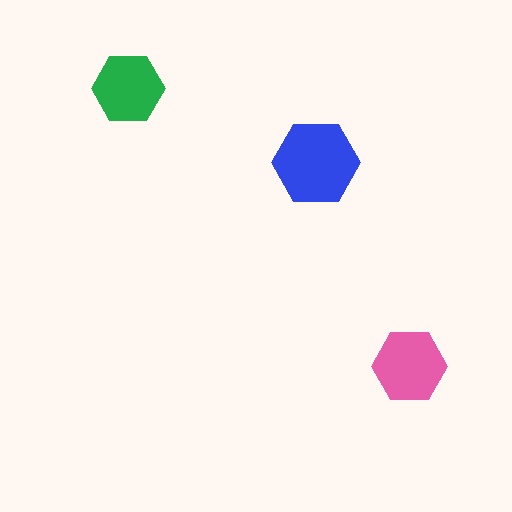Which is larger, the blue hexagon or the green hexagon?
The blue one.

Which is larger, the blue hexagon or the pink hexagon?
The blue one.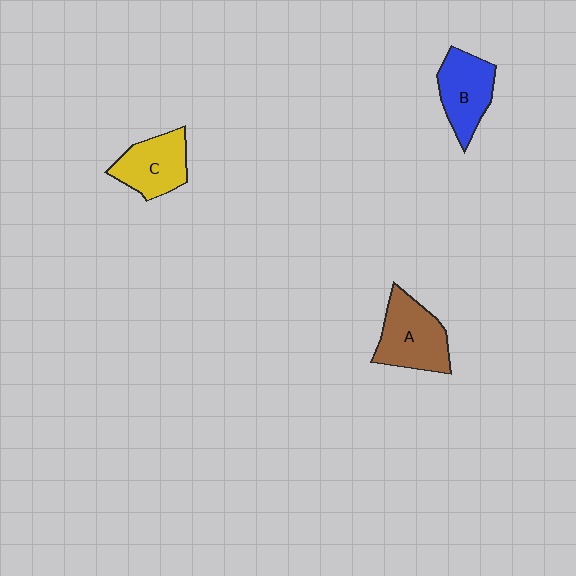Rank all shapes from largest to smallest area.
From largest to smallest: A (brown), B (blue), C (yellow).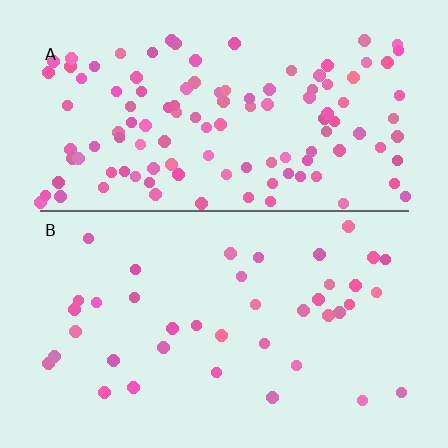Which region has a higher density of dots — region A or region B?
A (the top).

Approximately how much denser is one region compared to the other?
Approximately 2.9× — region A over region B.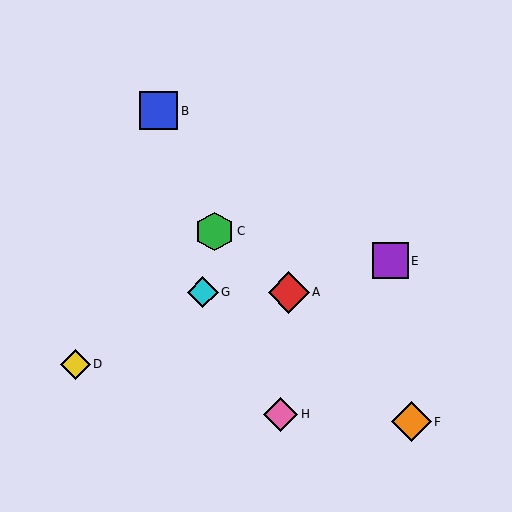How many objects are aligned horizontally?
2 objects (A, G) are aligned horizontally.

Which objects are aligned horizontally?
Objects A, G are aligned horizontally.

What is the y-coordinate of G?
Object G is at y≈292.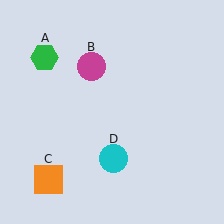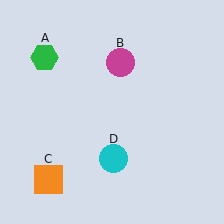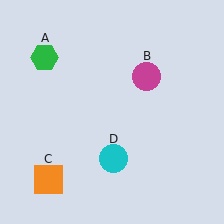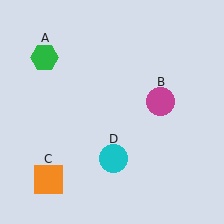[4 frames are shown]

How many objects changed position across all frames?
1 object changed position: magenta circle (object B).